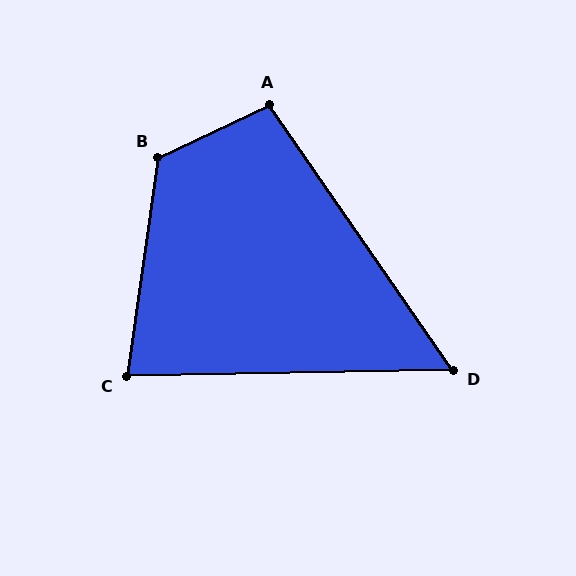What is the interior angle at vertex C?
Approximately 81 degrees (acute).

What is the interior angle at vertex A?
Approximately 99 degrees (obtuse).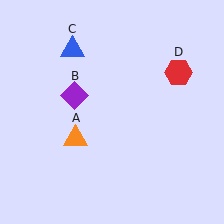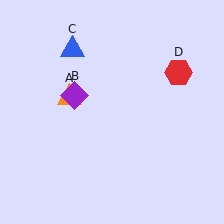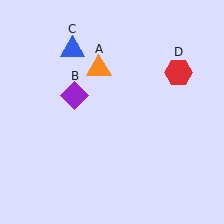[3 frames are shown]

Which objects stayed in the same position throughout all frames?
Purple diamond (object B) and blue triangle (object C) and red hexagon (object D) remained stationary.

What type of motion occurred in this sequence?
The orange triangle (object A) rotated clockwise around the center of the scene.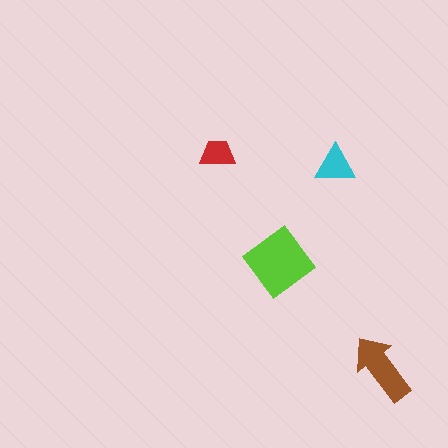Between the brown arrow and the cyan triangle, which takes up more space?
The brown arrow.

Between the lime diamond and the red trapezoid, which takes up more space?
The lime diamond.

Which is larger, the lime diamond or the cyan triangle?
The lime diamond.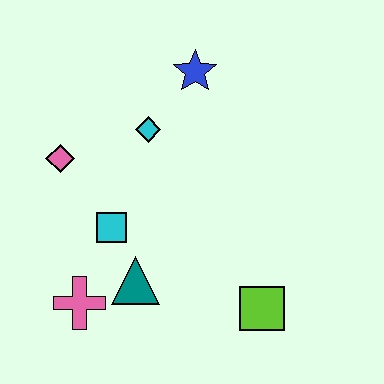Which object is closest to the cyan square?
The teal triangle is closest to the cyan square.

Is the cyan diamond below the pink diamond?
No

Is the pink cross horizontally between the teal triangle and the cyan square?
No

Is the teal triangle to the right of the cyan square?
Yes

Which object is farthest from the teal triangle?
The blue star is farthest from the teal triangle.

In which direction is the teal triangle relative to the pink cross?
The teal triangle is to the right of the pink cross.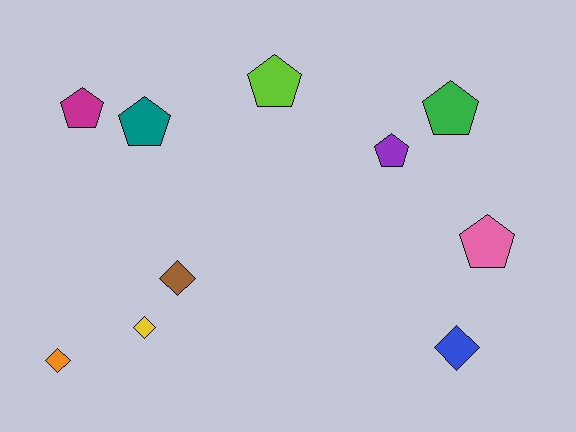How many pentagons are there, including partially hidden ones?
There are 6 pentagons.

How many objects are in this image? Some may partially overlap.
There are 10 objects.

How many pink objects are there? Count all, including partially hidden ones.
There is 1 pink object.